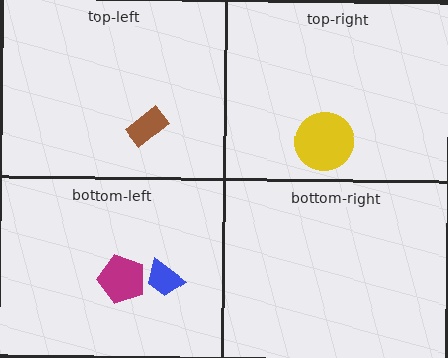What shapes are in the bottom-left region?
The magenta pentagon, the blue trapezoid.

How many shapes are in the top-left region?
1.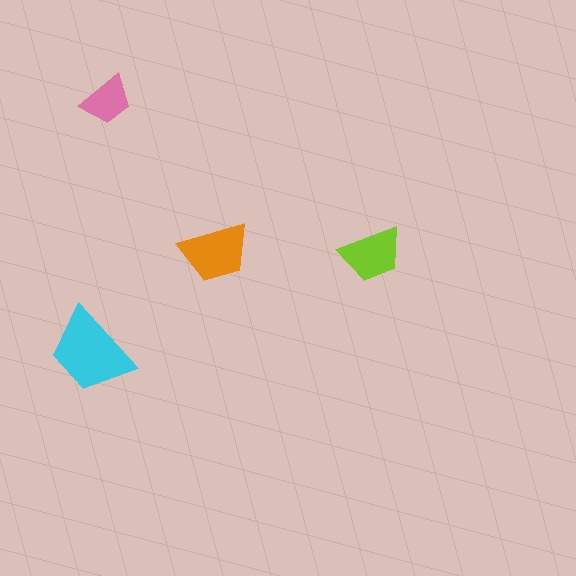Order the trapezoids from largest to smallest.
the cyan one, the orange one, the lime one, the pink one.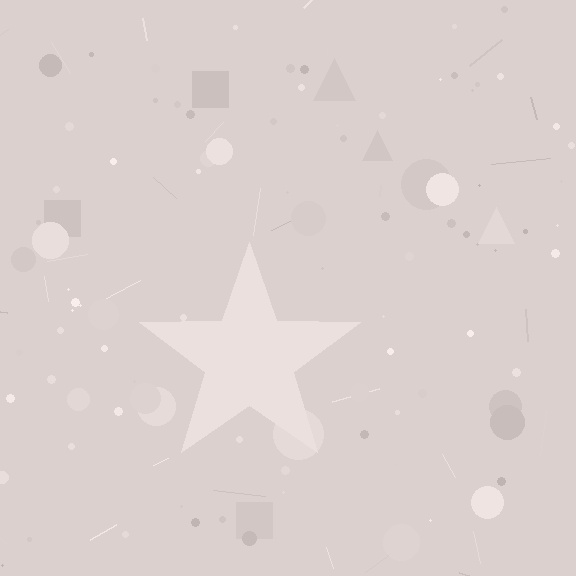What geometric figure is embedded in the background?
A star is embedded in the background.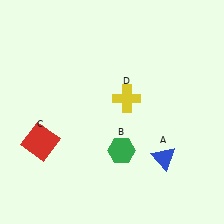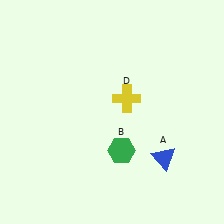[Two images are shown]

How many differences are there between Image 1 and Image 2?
There is 1 difference between the two images.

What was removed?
The red square (C) was removed in Image 2.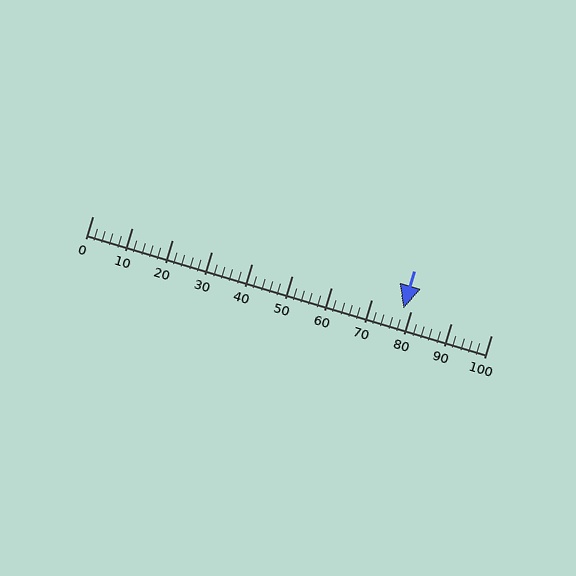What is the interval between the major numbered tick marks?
The major tick marks are spaced 10 units apart.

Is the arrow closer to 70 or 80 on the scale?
The arrow is closer to 80.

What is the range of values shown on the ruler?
The ruler shows values from 0 to 100.